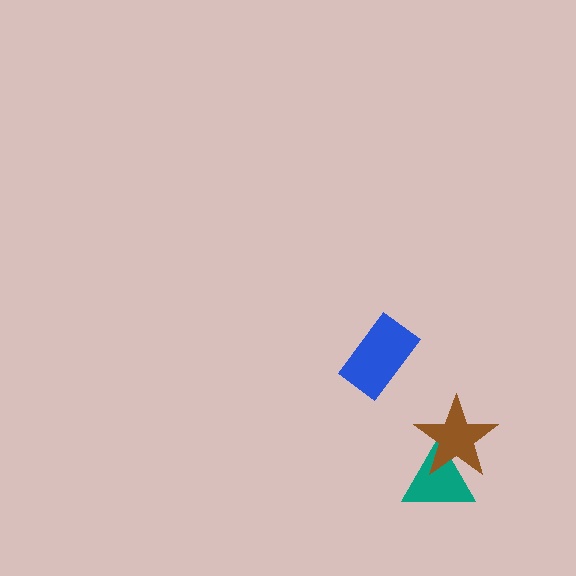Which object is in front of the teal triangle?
The brown star is in front of the teal triangle.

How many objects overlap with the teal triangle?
1 object overlaps with the teal triangle.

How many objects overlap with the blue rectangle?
0 objects overlap with the blue rectangle.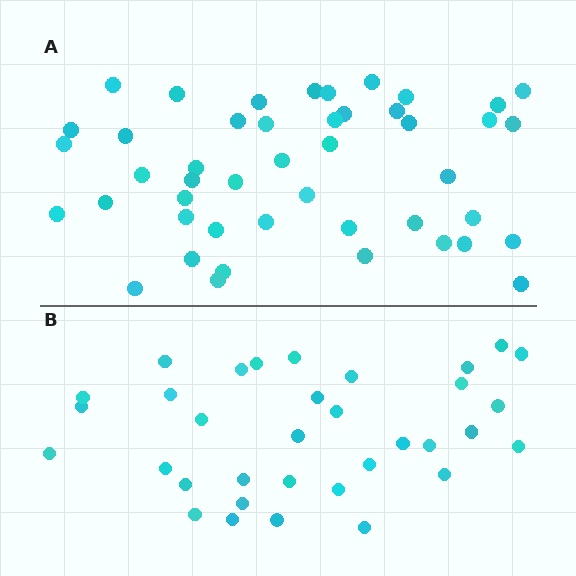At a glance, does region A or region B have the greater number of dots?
Region A (the top region) has more dots.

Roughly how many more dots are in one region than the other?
Region A has roughly 12 or so more dots than region B.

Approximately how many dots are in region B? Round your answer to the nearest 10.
About 30 dots. (The exact count is 34, which rounds to 30.)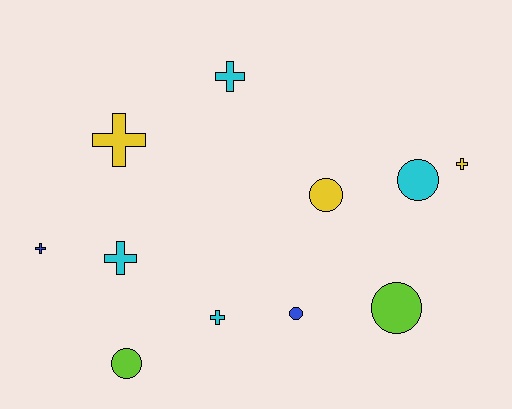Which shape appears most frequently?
Cross, with 6 objects.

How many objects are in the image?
There are 11 objects.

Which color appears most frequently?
Cyan, with 4 objects.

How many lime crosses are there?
There are no lime crosses.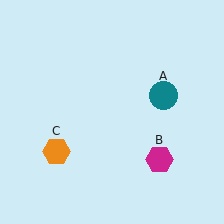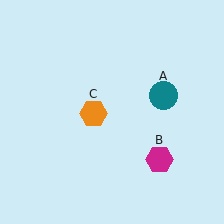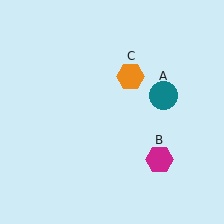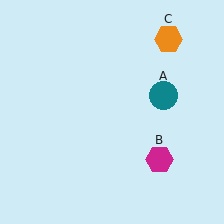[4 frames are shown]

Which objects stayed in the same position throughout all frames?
Teal circle (object A) and magenta hexagon (object B) remained stationary.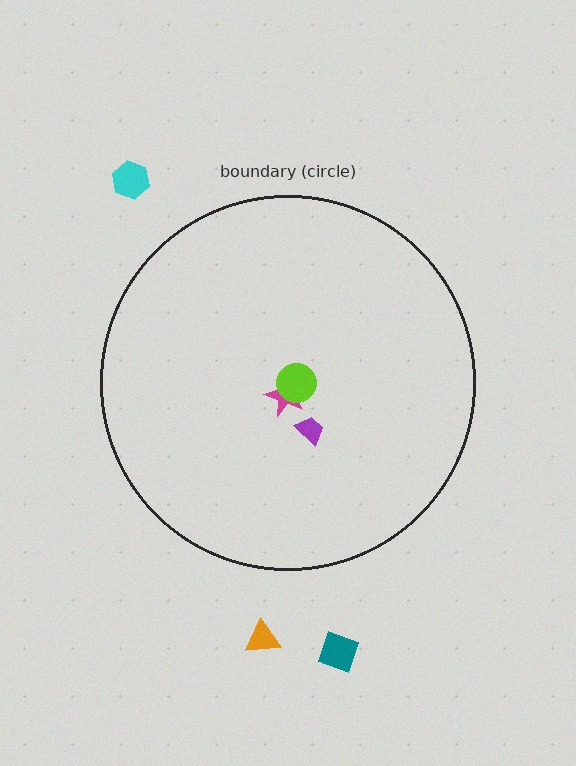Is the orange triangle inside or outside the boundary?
Outside.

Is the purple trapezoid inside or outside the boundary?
Inside.